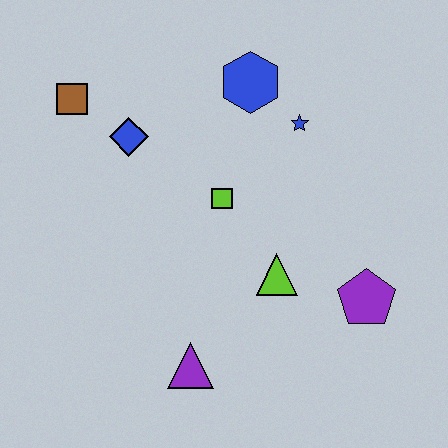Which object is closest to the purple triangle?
The lime triangle is closest to the purple triangle.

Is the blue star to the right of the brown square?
Yes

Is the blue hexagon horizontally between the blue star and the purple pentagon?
No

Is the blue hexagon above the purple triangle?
Yes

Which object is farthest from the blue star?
The purple triangle is farthest from the blue star.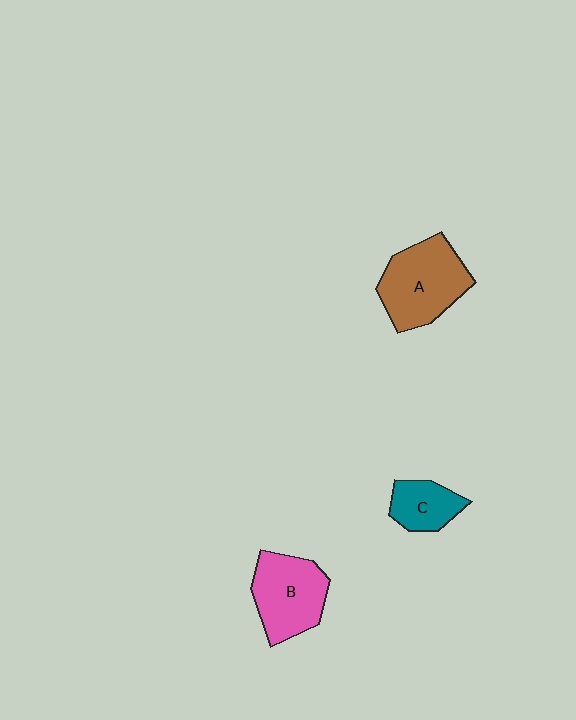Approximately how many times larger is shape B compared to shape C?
Approximately 1.7 times.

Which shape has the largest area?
Shape A (brown).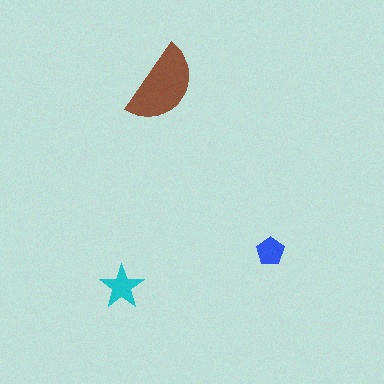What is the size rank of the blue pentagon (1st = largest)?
3rd.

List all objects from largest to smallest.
The brown semicircle, the cyan star, the blue pentagon.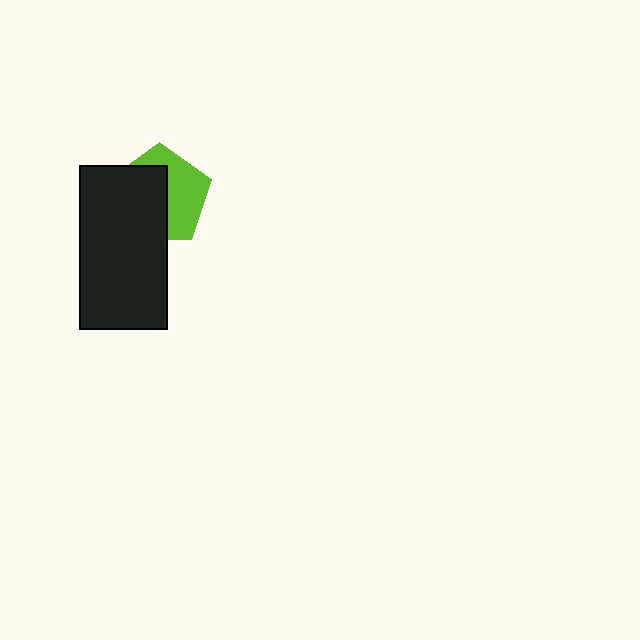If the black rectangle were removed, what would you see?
You would see the complete lime pentagon.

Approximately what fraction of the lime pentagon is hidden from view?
Roughly 53% of the lime pentagon is hidden behind the black rectangle.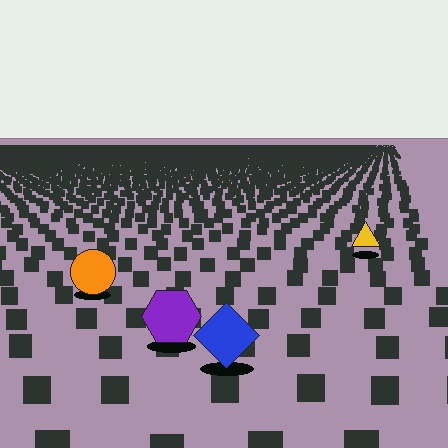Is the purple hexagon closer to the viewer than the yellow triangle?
Yes. The purple hexagon is closer — you can tell from the texture gradient: the ground texture is coarser near it.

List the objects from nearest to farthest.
From nearest to farthest: the blue diamond, the purple hexagon, the orange circle, the yellow triangle.